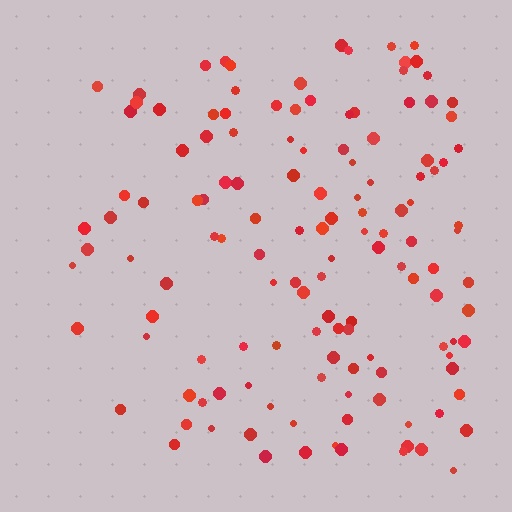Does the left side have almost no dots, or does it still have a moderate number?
Still a moderate number, just noticeably fewer than the right.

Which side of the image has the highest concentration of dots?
The right.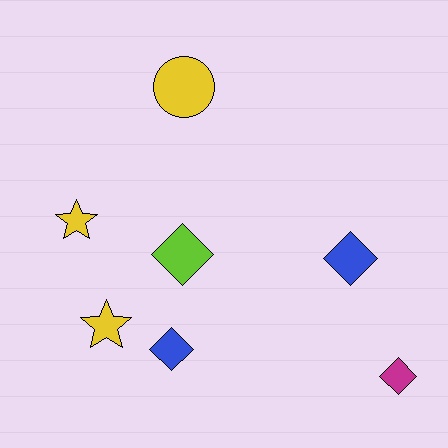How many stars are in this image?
There are 2 stars.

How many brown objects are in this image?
There are no brown objects.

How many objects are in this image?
There are 7 objects.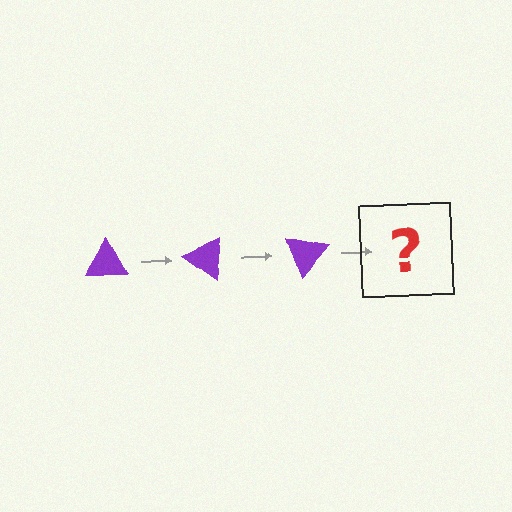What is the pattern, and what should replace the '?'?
The pattern is that the triangle rotates 35 degrees each step. The '?' should be a purple triangle rotated 105 degrees.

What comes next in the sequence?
The next element should be a purple triangle rotated 105 degrees.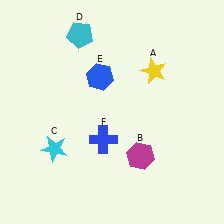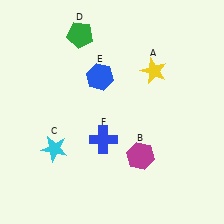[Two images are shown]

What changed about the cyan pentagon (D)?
In Image 1, D is cyan. In Image 2, it changed to green.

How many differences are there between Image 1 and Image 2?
There is 1 difference between the two images.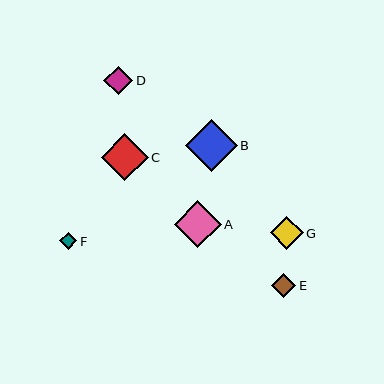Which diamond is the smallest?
Diamond F is the smallest with a size of approximately 17 pixels.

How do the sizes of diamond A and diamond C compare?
Diamond A and diamond C are approximately the same size.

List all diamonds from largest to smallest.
From largest to smallest: B, A, C, G, D, E, F.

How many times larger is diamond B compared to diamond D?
Diamond B is approximately 1.8 times the size of diamond D.